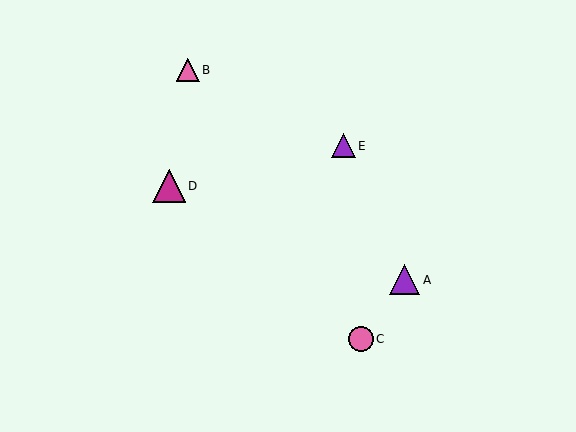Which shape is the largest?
The magenta triangle (labeled D) is the largest.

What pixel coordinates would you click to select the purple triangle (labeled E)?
Click at (343, 146) to select the purple triangle E.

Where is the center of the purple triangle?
The center of the purple triangle is at (343, 146).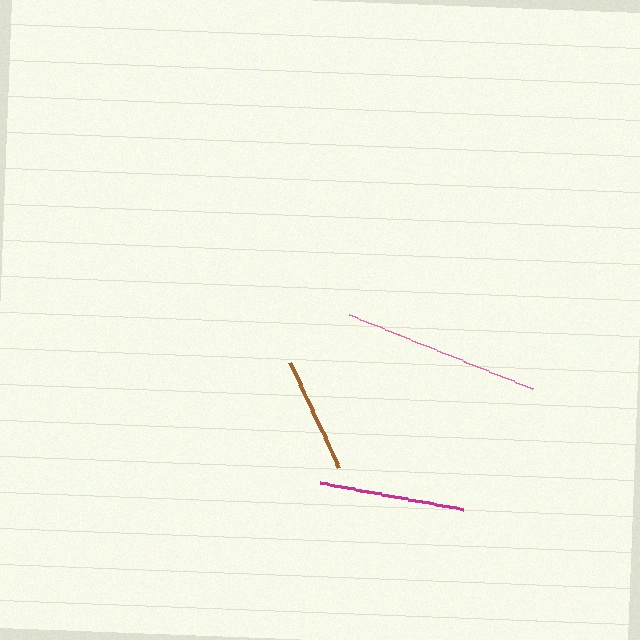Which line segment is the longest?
The pink line is the longest at approximately 197 pixels.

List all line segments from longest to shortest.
From longest to shortest: pink, magenta, brown.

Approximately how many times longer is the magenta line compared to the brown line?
The magenta line is approximately 1.3 times the length of the brown line.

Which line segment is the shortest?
The brown line is the shortest at approximately 115 pixels.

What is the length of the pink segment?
The pink segment is approximately 197 pixels long.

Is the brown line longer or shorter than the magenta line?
The magenta line is longer than the brown line.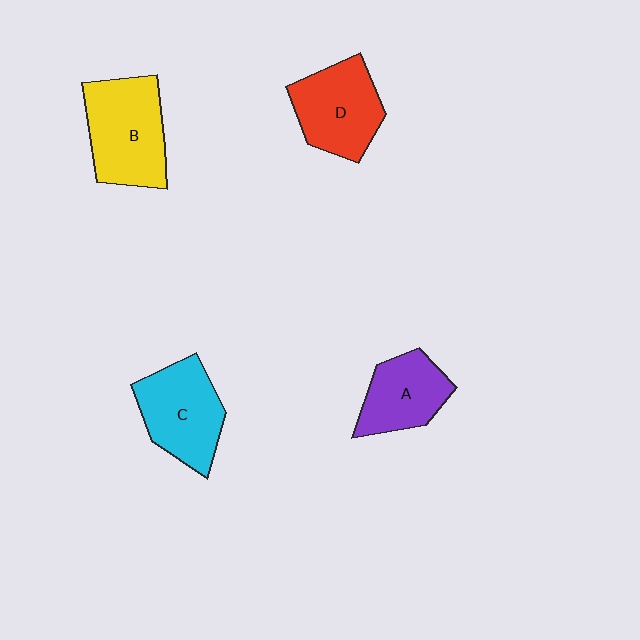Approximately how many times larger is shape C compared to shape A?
Approximately 1.2 times.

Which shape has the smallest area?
Shape A (purple).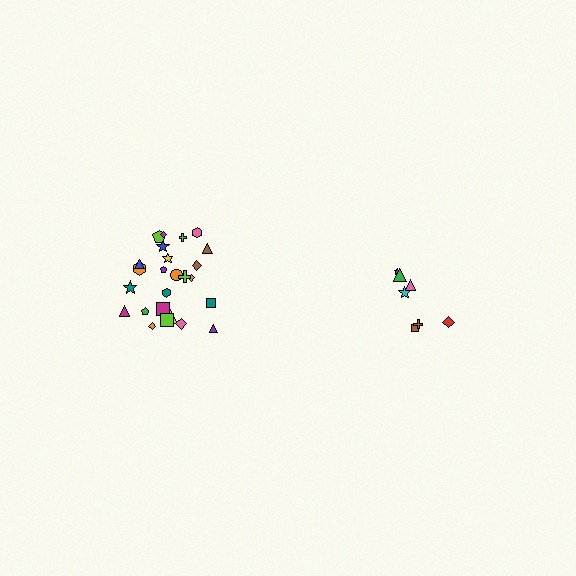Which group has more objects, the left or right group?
The left group.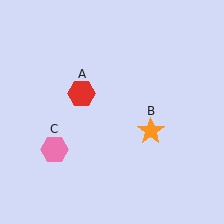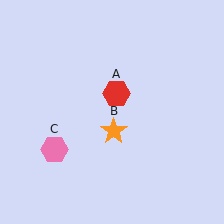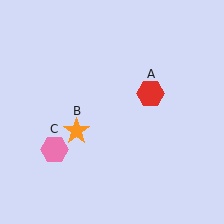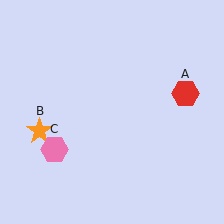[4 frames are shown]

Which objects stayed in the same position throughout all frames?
Pink hexagon (object C) remained stationary.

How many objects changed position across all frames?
2 objects changed position: red hexagon (object A), orange star (object B).